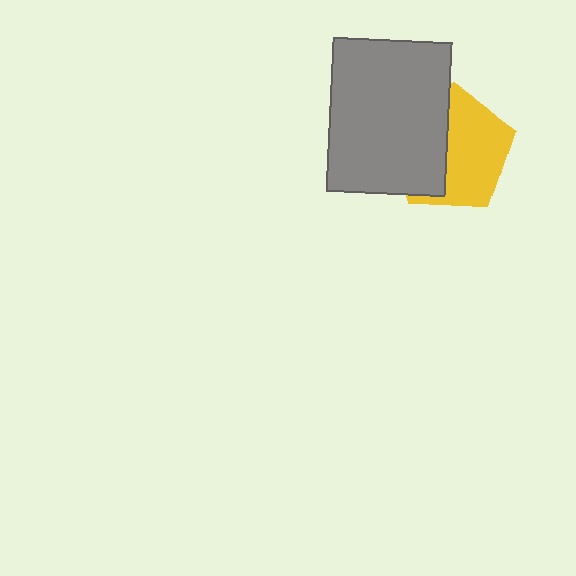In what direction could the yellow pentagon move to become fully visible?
The yellow pentagon could move right. That would shift it out from behind the gray rectangle entirely.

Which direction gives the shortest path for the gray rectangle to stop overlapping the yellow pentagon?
Moving left gives the shortest separation.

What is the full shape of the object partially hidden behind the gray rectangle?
The partially hidden object is a yellow pentagon.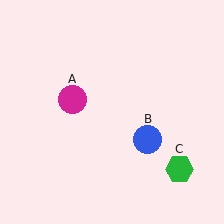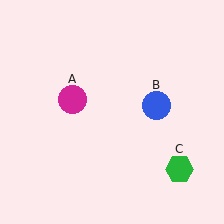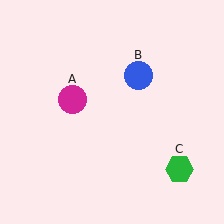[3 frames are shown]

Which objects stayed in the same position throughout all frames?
Magenta circle (object A) and green hexagon (object C) remained stationary.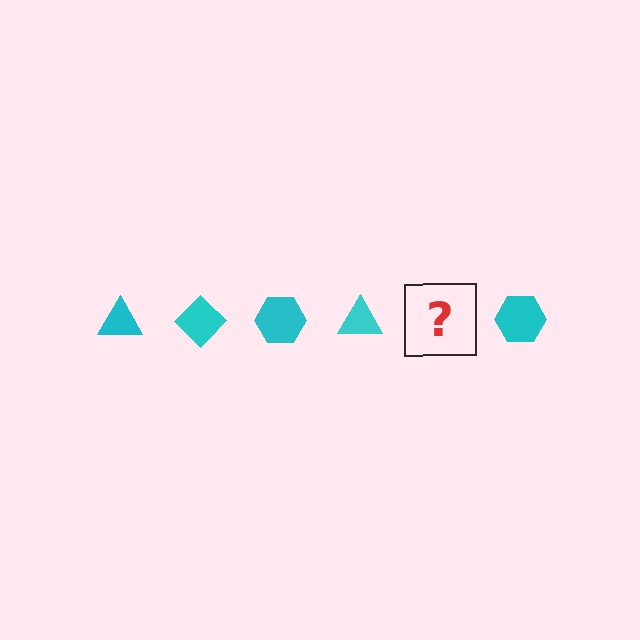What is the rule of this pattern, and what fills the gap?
The rule is that the pattern cycles through triangle, diamond, hexagon shapes in cyan. The gap should be filled with a cyan diamond.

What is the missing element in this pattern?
The missing element is a cyan diamond.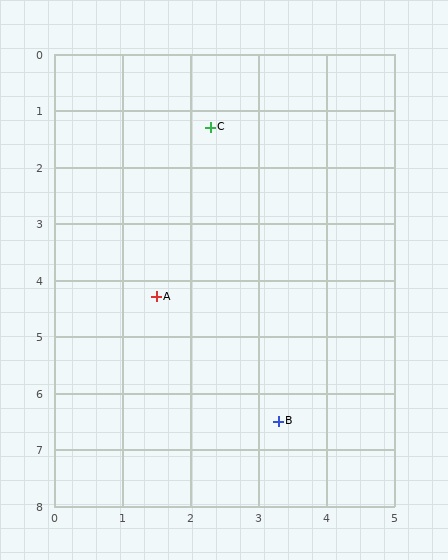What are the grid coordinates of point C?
Point C is at approximately (2.3, 1.3).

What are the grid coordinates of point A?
Point A is at approximately (1.5, 4.3).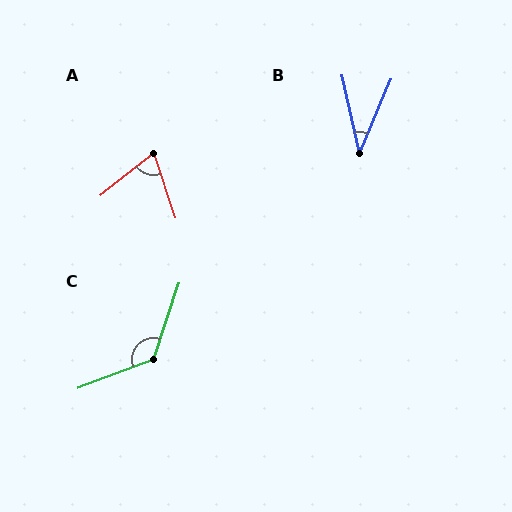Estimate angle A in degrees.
Approximately 69 degrees.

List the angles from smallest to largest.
B (35°), A (69°), C (129°).